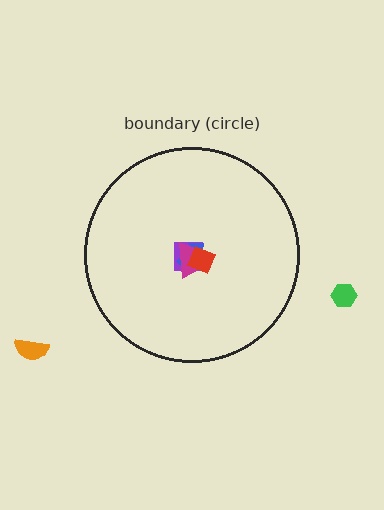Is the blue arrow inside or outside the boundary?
Inside.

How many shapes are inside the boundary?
4 inside, 2 outside.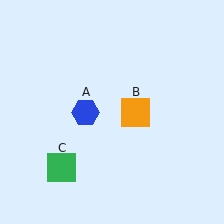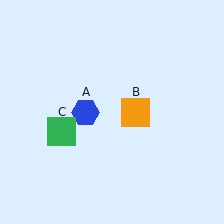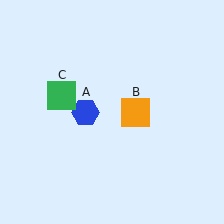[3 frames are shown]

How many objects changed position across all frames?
1 object changed position: green square (object C).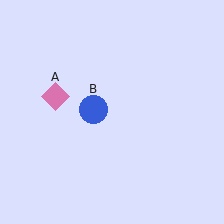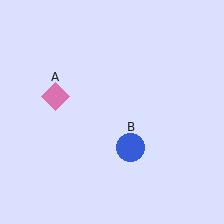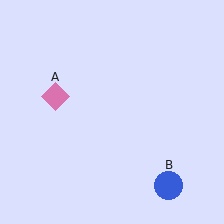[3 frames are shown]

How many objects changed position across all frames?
1 object changed position: blue circle (object B).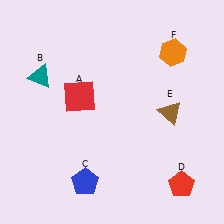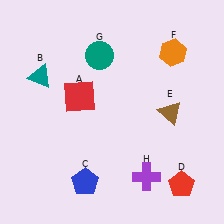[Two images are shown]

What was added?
A teal circle (G), a purple cross (H) were added in Image 2.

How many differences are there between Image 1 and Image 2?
There are 2 differences between the two images.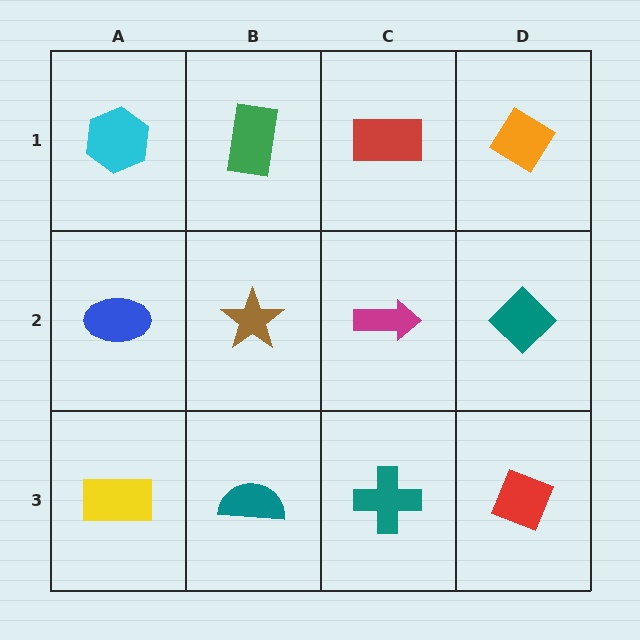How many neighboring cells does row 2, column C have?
4.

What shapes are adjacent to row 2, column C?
A red rectangle (row 1, column C), a teal cross (row 3, column C), a brown star (row 2, column B), a teal diamond (row 2, column D).